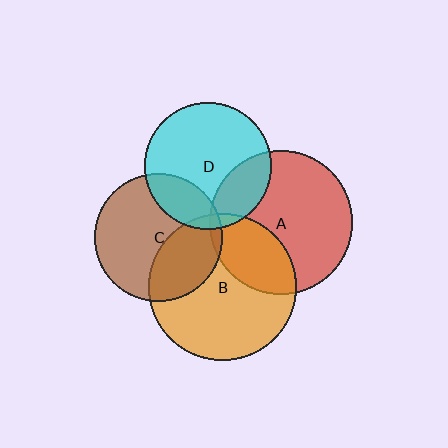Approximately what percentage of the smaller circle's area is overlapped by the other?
Approximately 35%.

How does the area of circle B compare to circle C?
Approximately 1.3 times.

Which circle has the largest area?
Circle B (orange).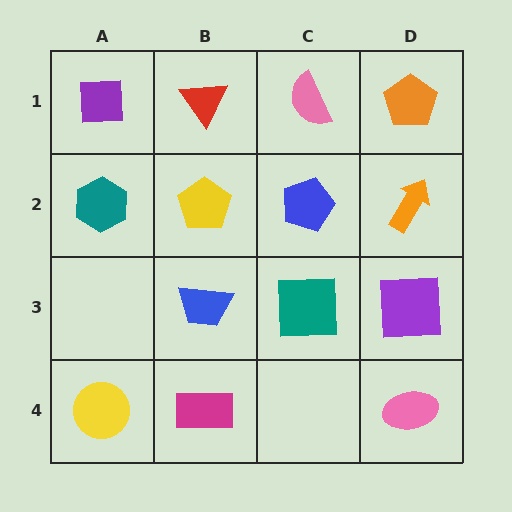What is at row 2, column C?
A blue pentagon.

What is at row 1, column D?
An orange pentagon.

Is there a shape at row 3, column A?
No, that cell is empty.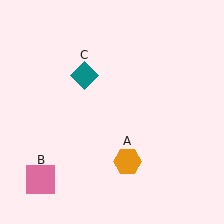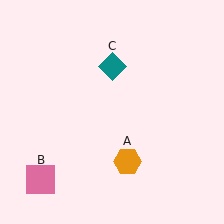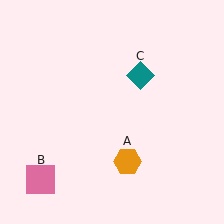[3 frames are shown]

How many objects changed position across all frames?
1 object changed position: teal diamond (object C).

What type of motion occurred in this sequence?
The teal diamond (object C) rotated clockwise around the center of the scene.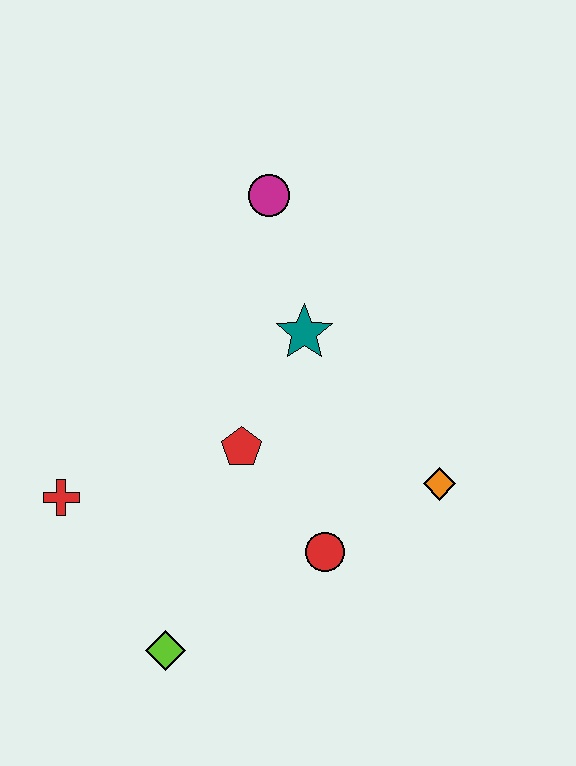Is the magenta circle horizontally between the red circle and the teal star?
No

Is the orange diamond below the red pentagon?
Yes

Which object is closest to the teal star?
The red pentagon is closest to the teal star.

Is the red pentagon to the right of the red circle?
No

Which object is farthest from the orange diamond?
The red cross is farthest from the orange diamond.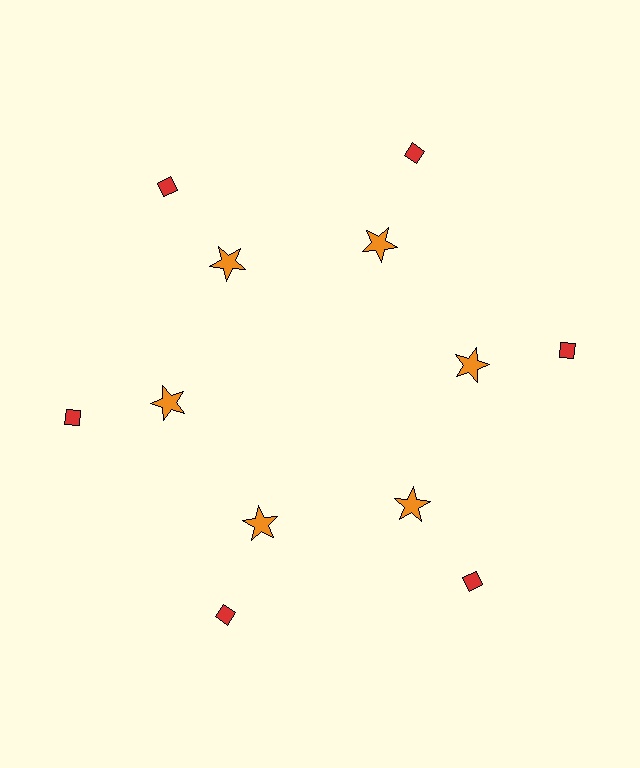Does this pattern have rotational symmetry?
Yes, this pattern has 6-fold rotational symmetry. It looks the same after rotating 60 degrees around the center.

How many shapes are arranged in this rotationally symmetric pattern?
There are 12 shapes, arranged in 6 groups of 2.